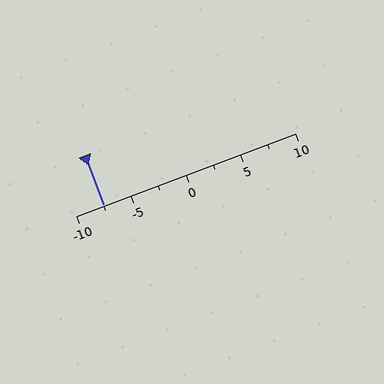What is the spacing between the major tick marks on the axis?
The major ticks are spaced 5 apart.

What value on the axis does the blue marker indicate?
The marker indicates approximately -7.5.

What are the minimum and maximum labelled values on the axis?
The axis runs from -10 to 10.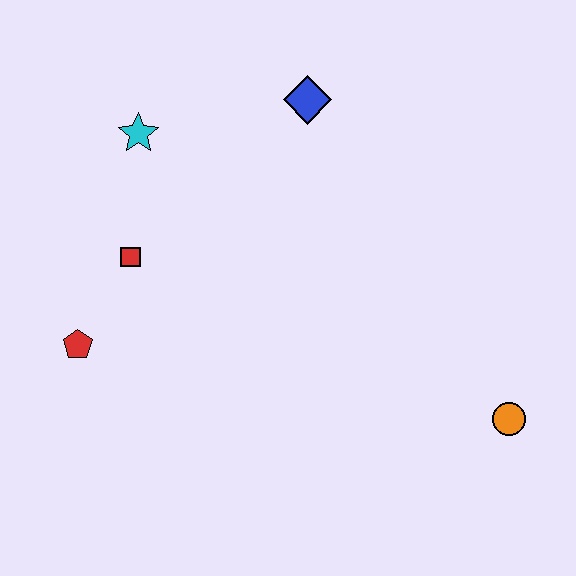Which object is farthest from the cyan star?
The orange circle is farthest from the cyan star.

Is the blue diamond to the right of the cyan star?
Yes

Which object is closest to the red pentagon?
The red square is closest to the red pentagon.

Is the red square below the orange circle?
No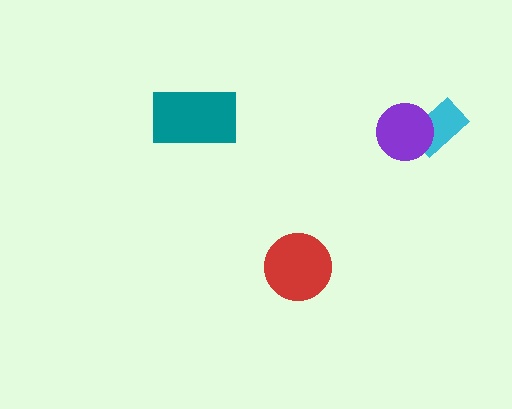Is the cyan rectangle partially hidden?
Yes, it is partially covered by another shape.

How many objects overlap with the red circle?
0 objects overlap with the red circle.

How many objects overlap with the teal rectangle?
0 objects overlap with the teal rectangle.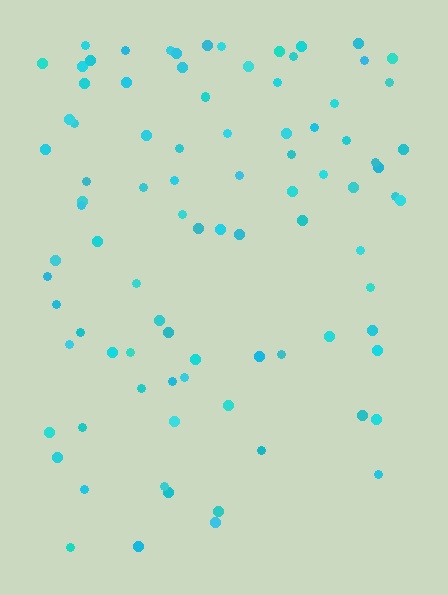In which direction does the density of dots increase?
From bottom to top, with the top side densest.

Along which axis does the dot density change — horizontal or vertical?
Vertical.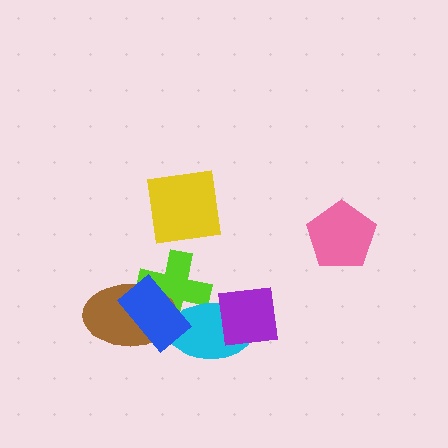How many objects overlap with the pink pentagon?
0 objects overlap with the pink pentagon.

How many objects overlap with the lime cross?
3 objects overlap with the lime cross.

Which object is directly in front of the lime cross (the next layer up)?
The cyan ellipse is directly in front of the lime cross.